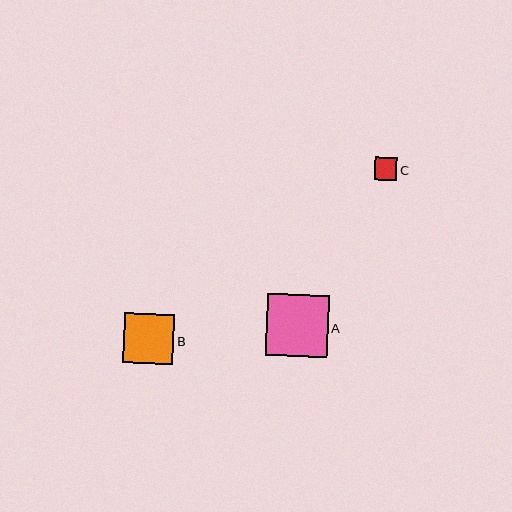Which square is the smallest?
Square C is the smallest with a size of approximately 23 pixels.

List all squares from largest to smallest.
From largest to smallest: A, B, C.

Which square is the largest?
Square A is the largest with a size of approximately 61 pixels.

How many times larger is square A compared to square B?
Square A is approximately 1.2 times the size of square B.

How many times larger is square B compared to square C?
Square B is approximately 2.2 times the size of square C.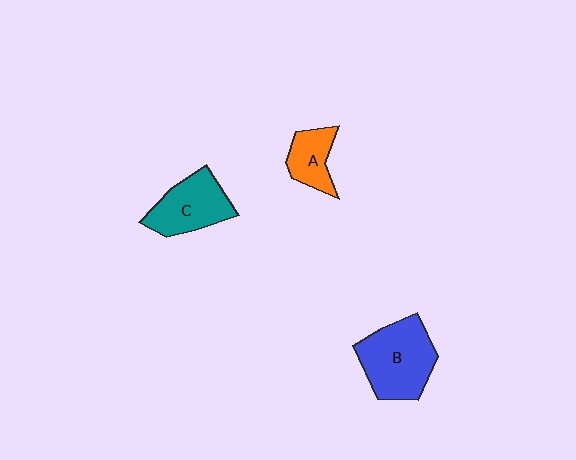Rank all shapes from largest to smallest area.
From largest to smallest: B (blue), C (teal), A (orange).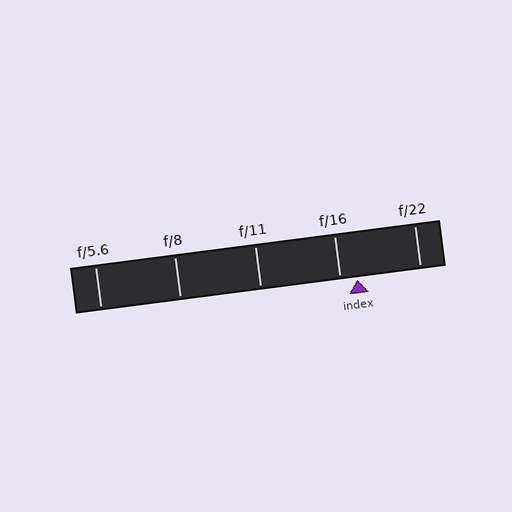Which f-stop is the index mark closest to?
The index mark is closest to f/16.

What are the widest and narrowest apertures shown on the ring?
The widest aperture shown is f/5.6 and the narrowest is f/22.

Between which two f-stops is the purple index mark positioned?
The index mark is between f/16 and f/22.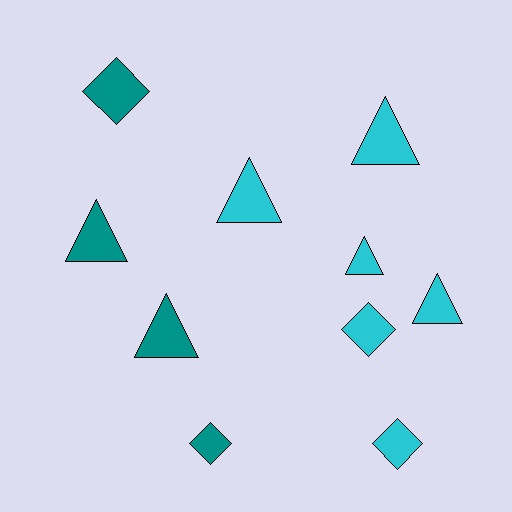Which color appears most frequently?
Cyan, with 6 objects.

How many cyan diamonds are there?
There are 2 cyan diamonds.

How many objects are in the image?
There are 10 objects.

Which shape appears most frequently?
Triangle, with 6 objects.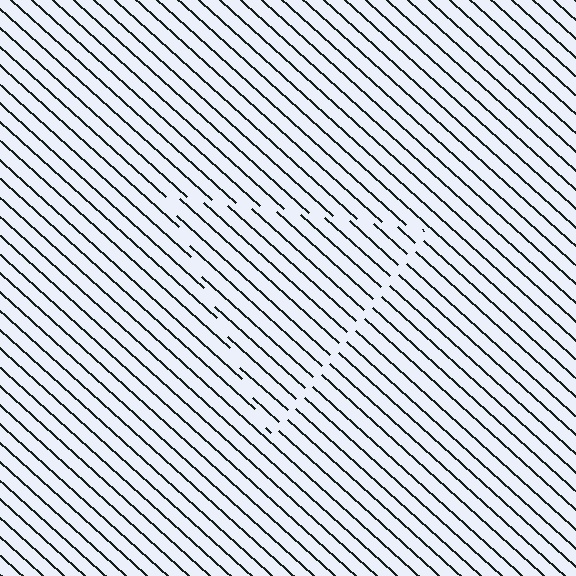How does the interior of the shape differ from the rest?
The interior of the shape contains the same grating, shifted by half a period — the contour is defined by the phase discontinuity where line-ends from the inner and outer gratings abut.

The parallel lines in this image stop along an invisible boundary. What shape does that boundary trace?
An illusory triangle. The interior of the shape contains the same grating, shifted by half a period — the contour is defined by the phase discontinuity where line-ends from the inner and outer gratings abut.